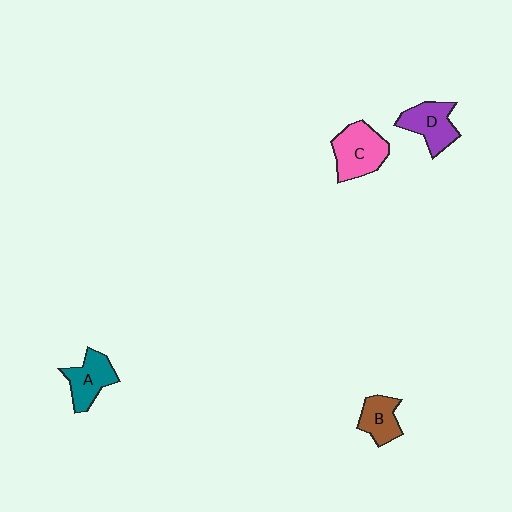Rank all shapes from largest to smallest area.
From largest to smallest: C (pink), D (purple), A (teal), B (brown).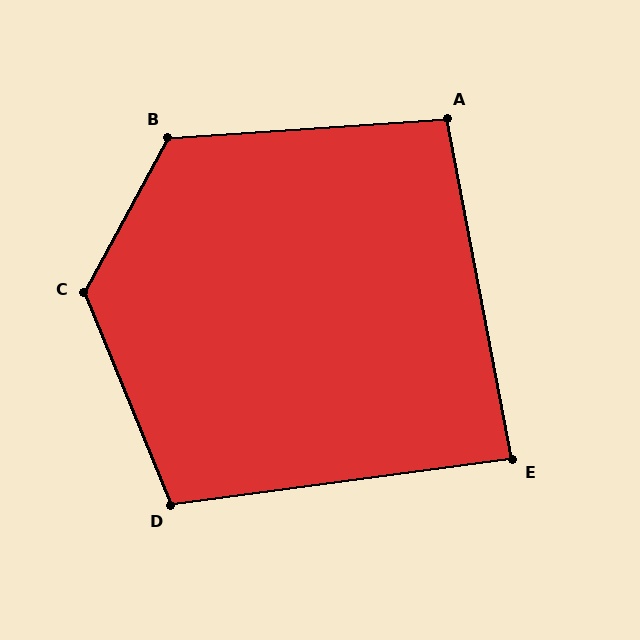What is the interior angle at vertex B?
Approximately 122 degrees (obtuse).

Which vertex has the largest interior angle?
C, at approximately 129 degrees.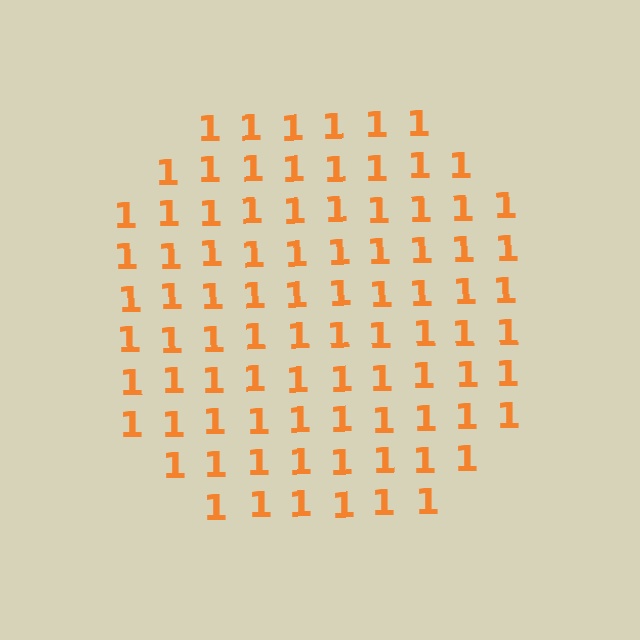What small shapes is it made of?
It is made of small digit 1's.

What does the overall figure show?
The overall figure shows a circle.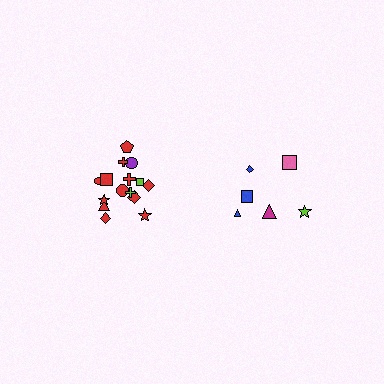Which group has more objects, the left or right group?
The left group.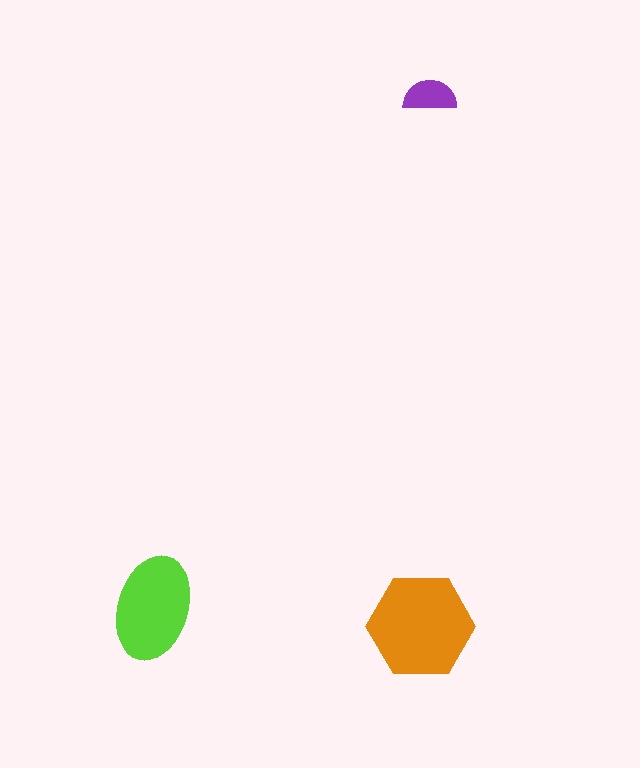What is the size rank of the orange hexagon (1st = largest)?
1st.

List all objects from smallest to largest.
The purple semicircle, the lime ellipse, the orange hexagon.